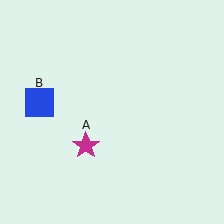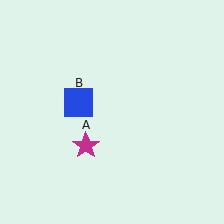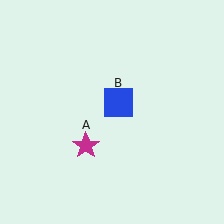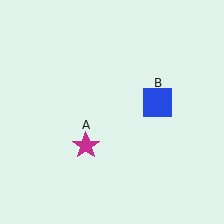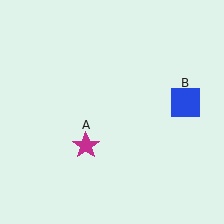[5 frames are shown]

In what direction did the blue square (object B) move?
The blue square (object B) moved right.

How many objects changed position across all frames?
1 object changed position: blue square (object B).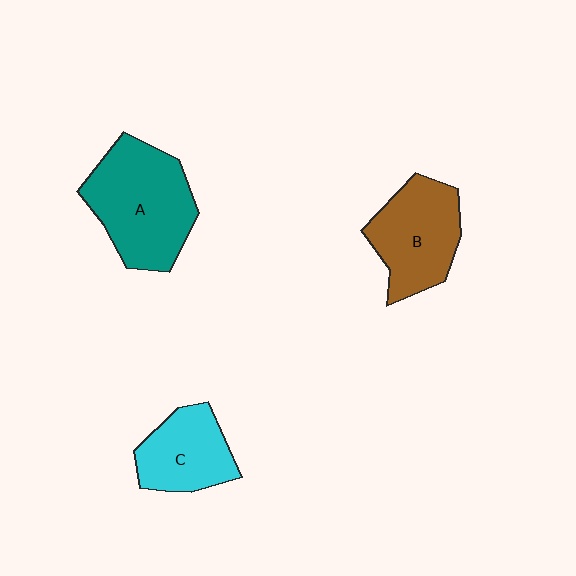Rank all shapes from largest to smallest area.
From largest to smallest: A (teal), B (brown), C (cyan).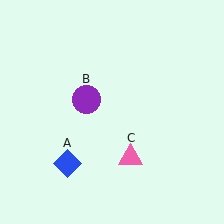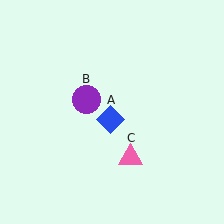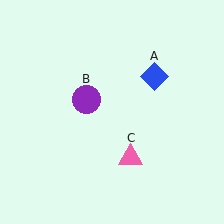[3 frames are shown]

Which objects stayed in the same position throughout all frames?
Purple circle (object B) and pink triangle (object C) remained stationary.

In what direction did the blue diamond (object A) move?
The blue diamond (object A) moved up and to the right.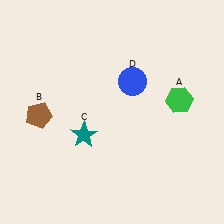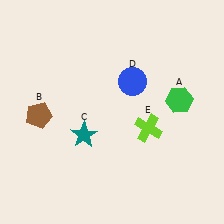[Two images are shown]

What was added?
A lime cross (E) was added in Image 2.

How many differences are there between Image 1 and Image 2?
There is 1 difference between the two images.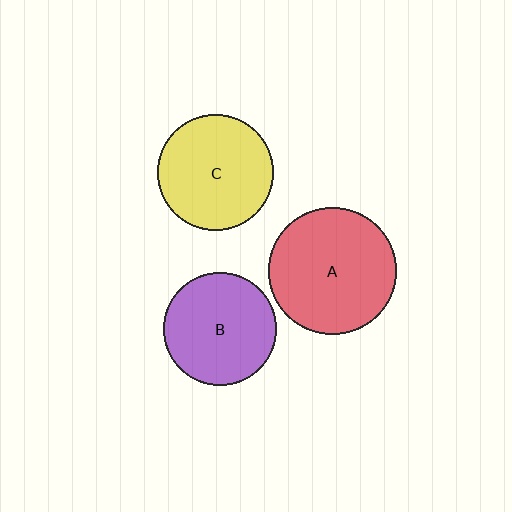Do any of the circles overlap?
No, none of the circles overlap.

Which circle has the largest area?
Circle A (red).